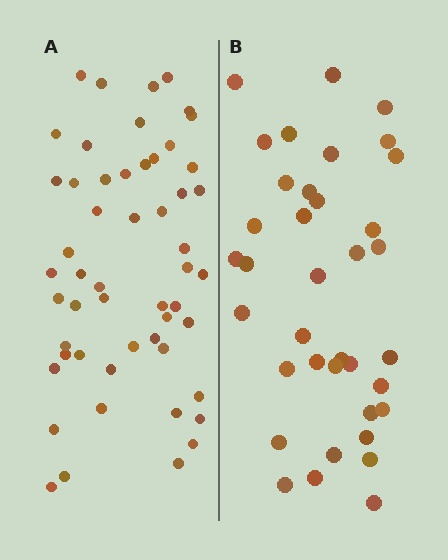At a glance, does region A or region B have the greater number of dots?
Region A (the left region) has more dots.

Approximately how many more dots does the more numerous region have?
Region A has approximately 15 more dots than region B.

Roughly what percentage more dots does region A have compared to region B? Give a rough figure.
About 45% more.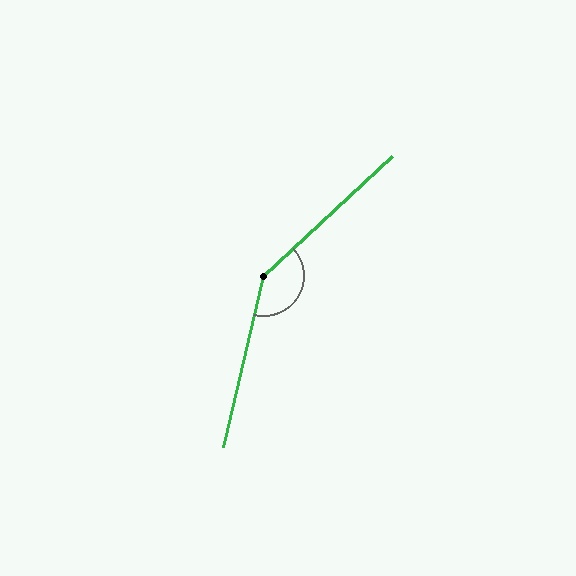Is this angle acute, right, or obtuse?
It is obtuse.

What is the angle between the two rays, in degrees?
Approximately 146 degrees.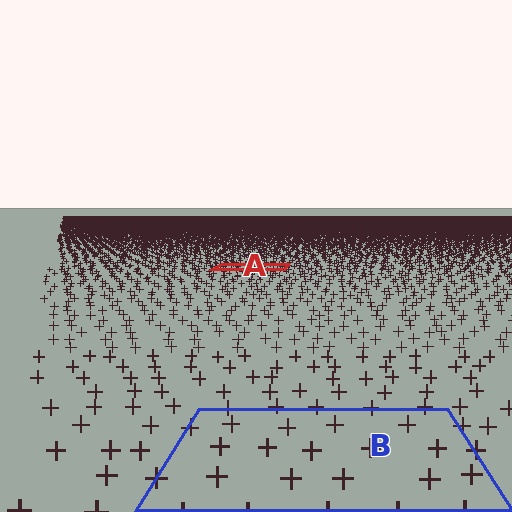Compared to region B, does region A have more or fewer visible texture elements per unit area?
Region A has more texture elements per unit area — they are packed more densely because it is farther away.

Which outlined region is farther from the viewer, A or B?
Region A is farther from the viewer — the texture elements inside it appear smaller and more densely packed.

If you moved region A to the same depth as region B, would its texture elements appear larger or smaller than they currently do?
They would appear larger. At a closer depth, the same texture elements are projected at a bigger on-screen size.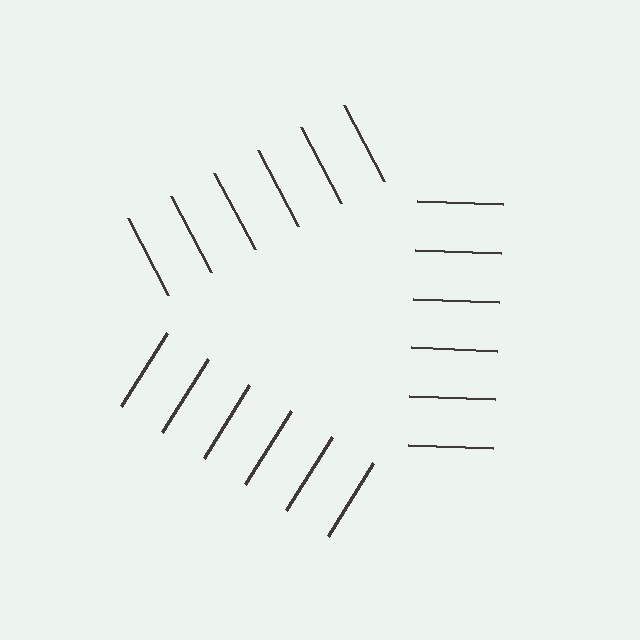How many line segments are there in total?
18 — 6 along each of the 3 edges.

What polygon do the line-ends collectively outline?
An illusory triangle — the line segments terminate on its edges but no continuous stroke is drawn.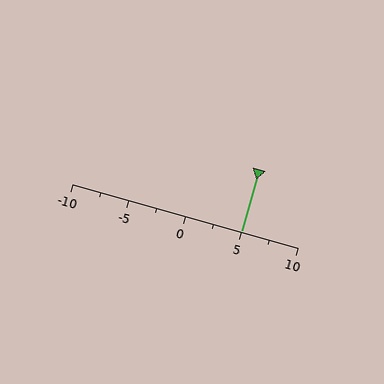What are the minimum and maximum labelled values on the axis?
The axis runs from -10 to 10.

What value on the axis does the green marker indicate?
The marker indicates approximately 5.